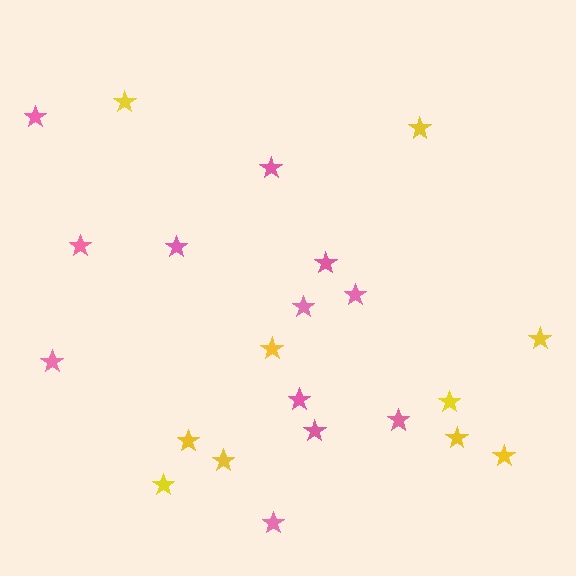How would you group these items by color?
There are 2 groups: one group of pink stars (12) and one group of yellow stars (10).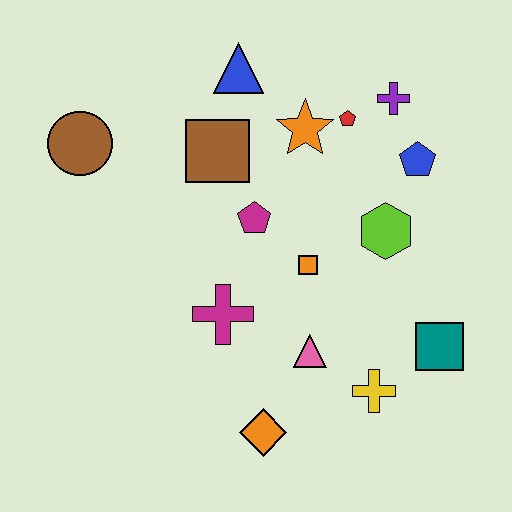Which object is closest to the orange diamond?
The pink triangle is closest to the orange diamond.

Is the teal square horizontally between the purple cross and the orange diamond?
No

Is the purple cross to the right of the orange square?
Yes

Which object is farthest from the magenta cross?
The purple cross is farthest from the magenta cross.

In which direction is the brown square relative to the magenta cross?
The brown square is above the magenta cross.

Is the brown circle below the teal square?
No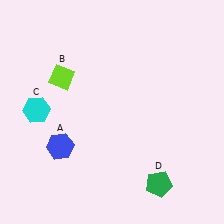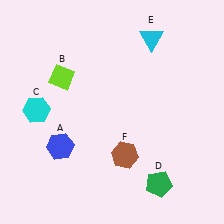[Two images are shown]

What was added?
A cyan triangle (E), a brown hexagon (F) were added in Image 2.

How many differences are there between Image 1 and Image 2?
There are 2 differences between the two images.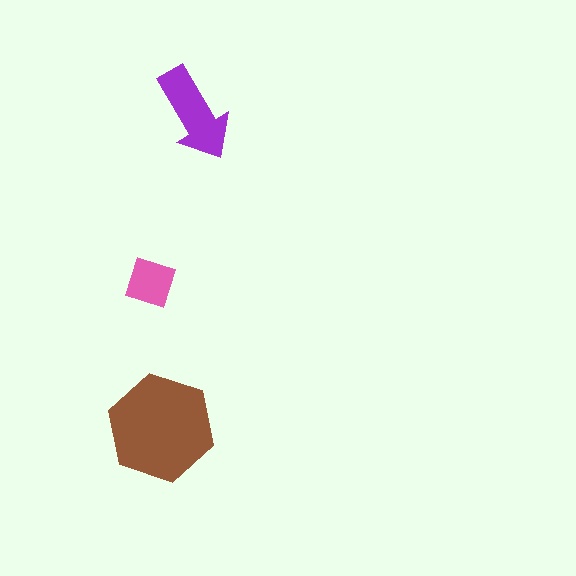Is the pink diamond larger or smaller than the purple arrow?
Smaller.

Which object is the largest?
The brown hexagon.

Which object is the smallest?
The pink diamond.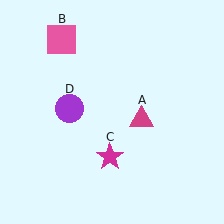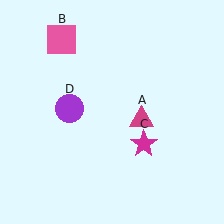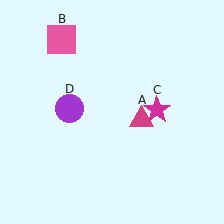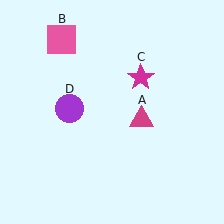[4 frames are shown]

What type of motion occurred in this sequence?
The magenta star (object C) rotated counterclockwise around the center of the scene.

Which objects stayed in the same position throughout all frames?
Magenta triangle (object A) and pink square (object B) and purple circle (object D) remained stationary.